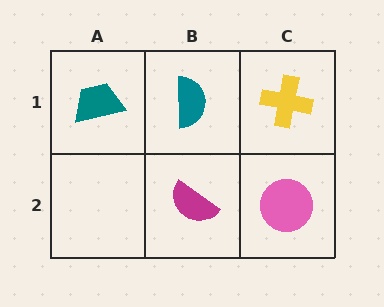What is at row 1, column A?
A teal trapezoid.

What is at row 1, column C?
A yellow cross.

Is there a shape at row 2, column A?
No, that cell is empty.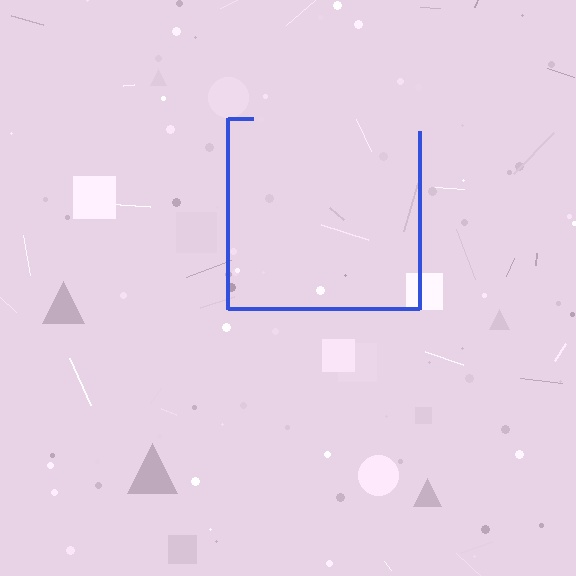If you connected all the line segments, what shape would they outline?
They would outline a square.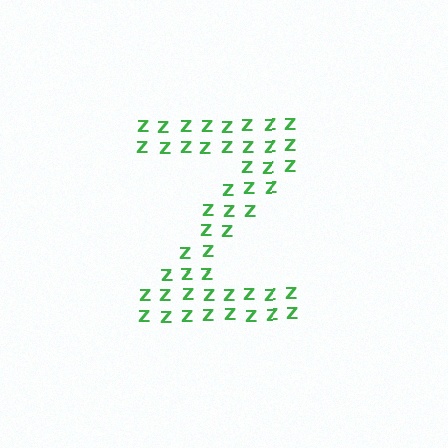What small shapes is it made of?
It is made of small letter Z's.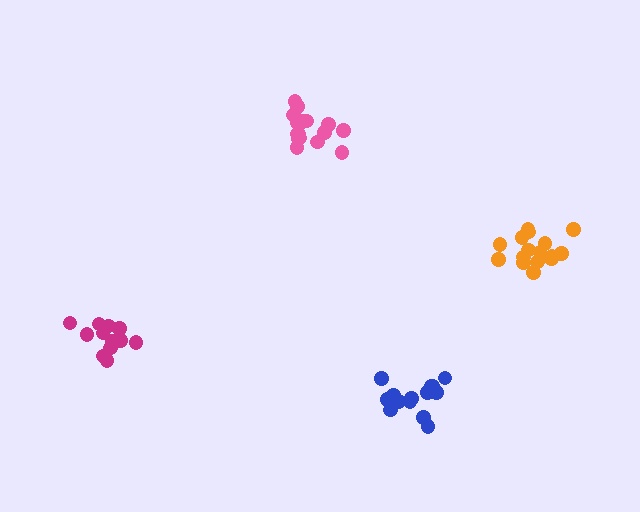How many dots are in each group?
Group 1: 13 dots, Group 2: 14 dots, Group 3: 16 dots, Group 4: 16 dots (59 total).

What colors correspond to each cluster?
The clusters are colored: magenta, blue, pink, orange.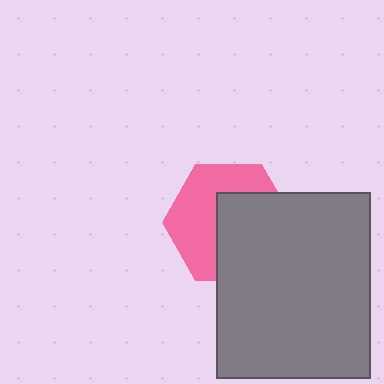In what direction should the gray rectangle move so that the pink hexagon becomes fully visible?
The gray rectangle should move toward the lower-right. That is the shortest direction to clear the overlap and leave the pink hexagon fully visible.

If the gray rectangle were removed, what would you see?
You would see the complete pink hexagon.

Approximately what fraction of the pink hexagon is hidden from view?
Roughly 50% of the pink hexagon is hidden behind the gray rectangle.